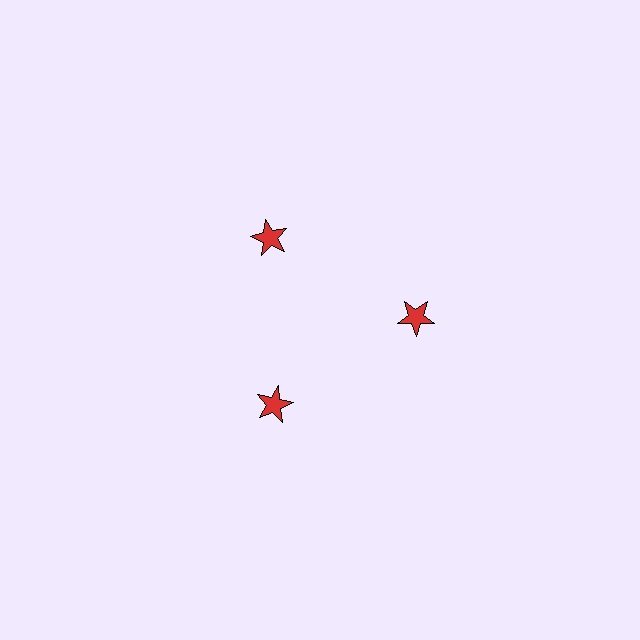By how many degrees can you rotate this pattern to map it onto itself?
The pattern maps onto itself every 120 degrees of rotation.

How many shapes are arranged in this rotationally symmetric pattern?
There are 3 shapes, arranged in 3 groups of 1.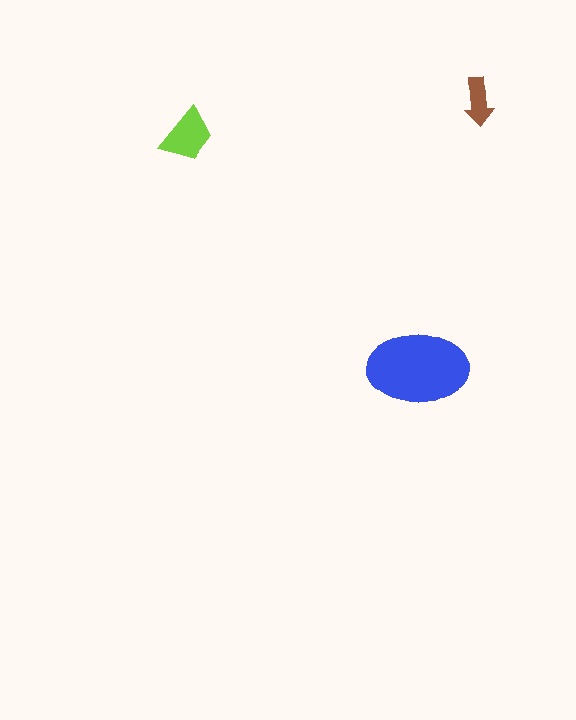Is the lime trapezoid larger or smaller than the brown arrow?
Larger.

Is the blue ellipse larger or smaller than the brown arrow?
Larger.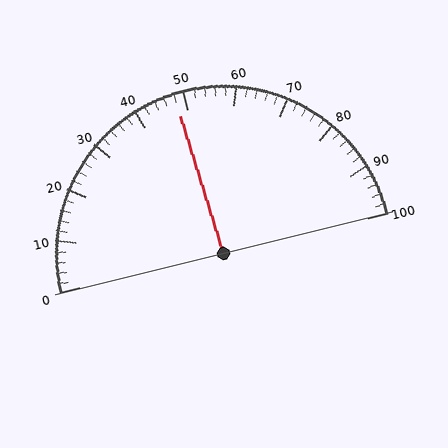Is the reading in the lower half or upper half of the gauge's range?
The reading is in the lower half of the range (0 to 100).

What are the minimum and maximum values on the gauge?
The gauge ranges from 0 to 100.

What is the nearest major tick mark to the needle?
The nearest major tick mark is 50.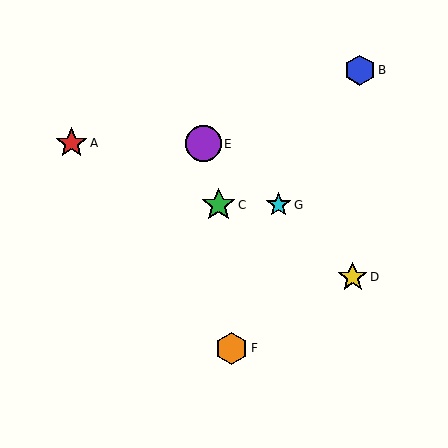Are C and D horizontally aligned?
No, C is at y≈205 and D is at y≈277.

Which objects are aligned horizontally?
Objects C, G are aligned horizontally.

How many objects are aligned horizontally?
2 objects (C, G) are aligned horizontally.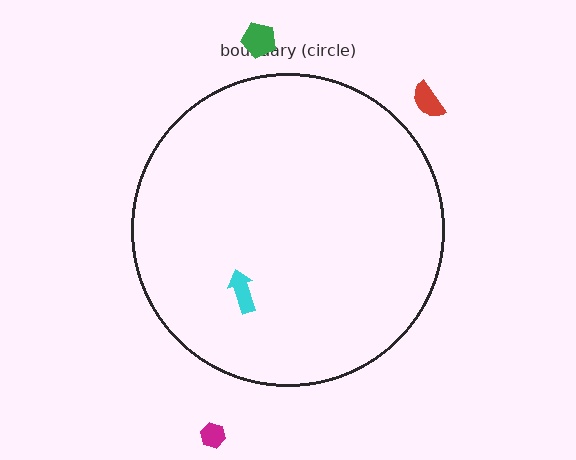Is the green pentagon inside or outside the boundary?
Outside.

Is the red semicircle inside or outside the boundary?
Outside.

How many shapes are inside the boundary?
1 inside, 3 outside.